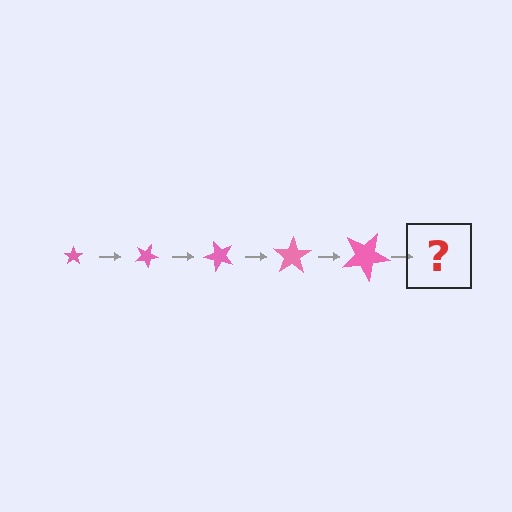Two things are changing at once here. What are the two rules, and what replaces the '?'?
The two rules are that the star grows larger each step and it rotates 25 degrees each step. The '?' should be a star, larger than the previous one and rotated 125 degrees from the start.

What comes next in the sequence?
The next element should be a star, larger than the previous one and rotated 125 degrees from the start.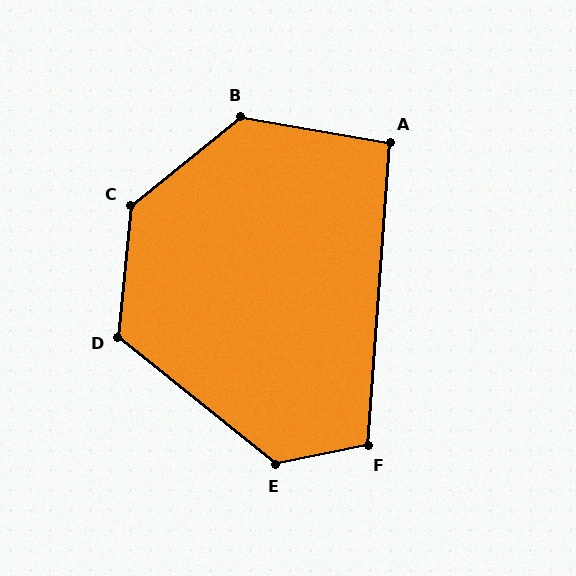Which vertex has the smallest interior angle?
A, at approximately 96 degrees.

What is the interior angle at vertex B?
Approximately 131 degrees (obtuse).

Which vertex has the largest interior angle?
C, at approximately 135 degrees.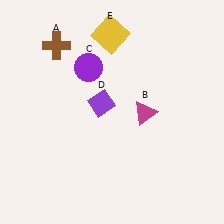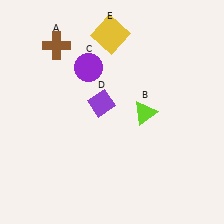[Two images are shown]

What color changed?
The triangle (B) changed from magenta in Image 1 to lime in Image 2.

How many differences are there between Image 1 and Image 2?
There is 1 difference between the two images.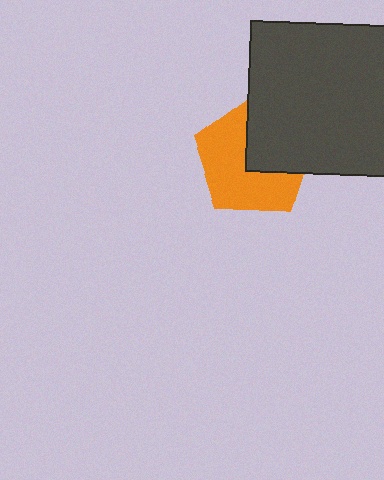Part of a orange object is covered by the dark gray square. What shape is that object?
It is a pentagon.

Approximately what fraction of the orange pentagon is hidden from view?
Roughly 40% of the orange pentagon is hidden behind the dark gray square.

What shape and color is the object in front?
The object in front is a dark gray square.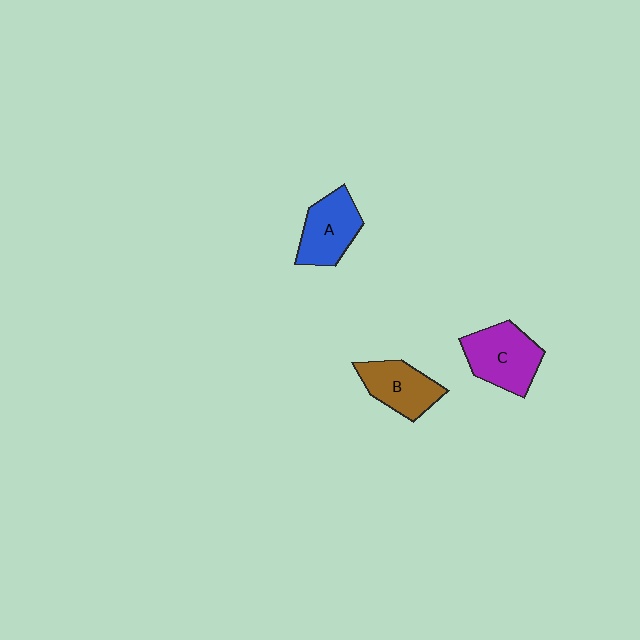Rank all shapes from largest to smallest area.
From largest to smallest: C (purple), A (blue), B (brown).